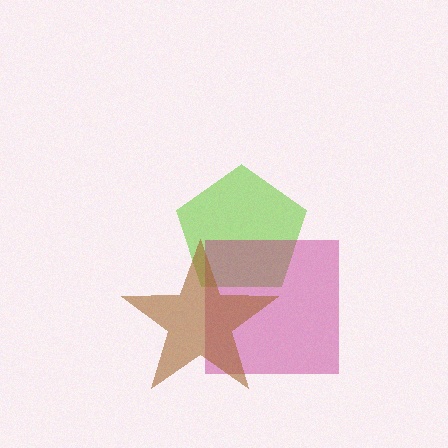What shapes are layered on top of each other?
The layered shapes are: a lime pentagon, a magenta square, a brown star.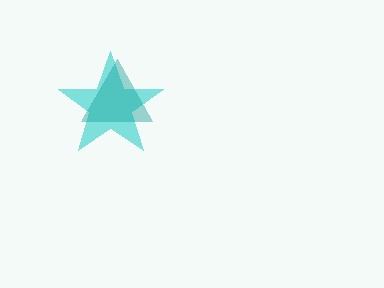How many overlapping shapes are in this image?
There are 2 overlapping shapes in the image.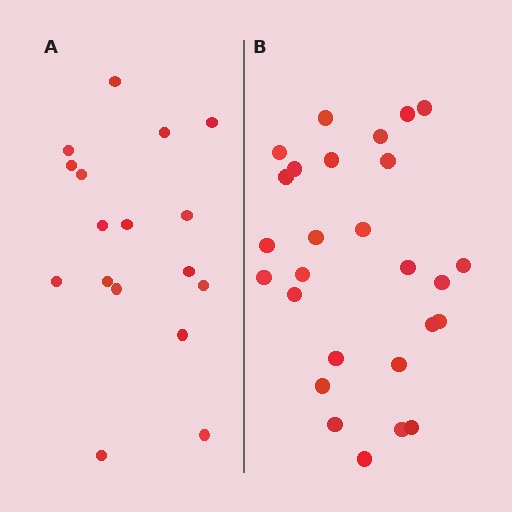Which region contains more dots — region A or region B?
Region B (the right region) has more dots.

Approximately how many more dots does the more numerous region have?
Region B has roughly 10 or so more dots than region A.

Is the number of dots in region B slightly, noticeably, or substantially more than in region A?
Region B has substantially more. The ratio is roughly 1.6 to 1.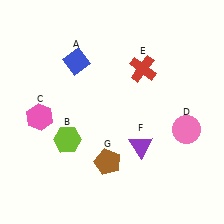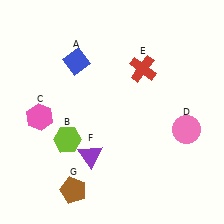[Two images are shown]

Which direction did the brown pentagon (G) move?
The brown pentagon (G) moved left.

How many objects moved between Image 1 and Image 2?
2 objects moved between the two images.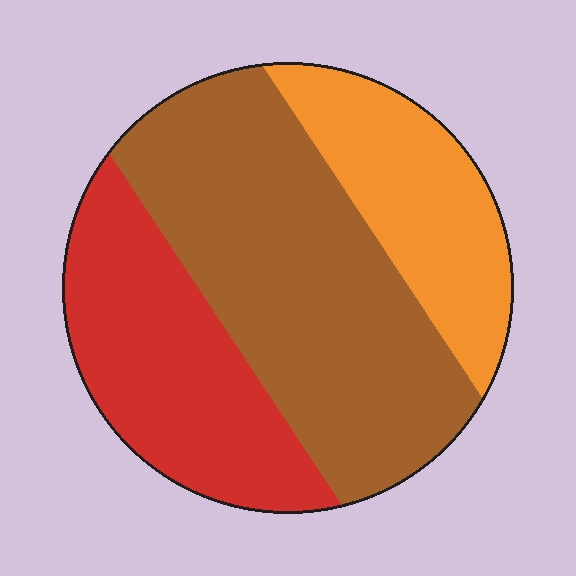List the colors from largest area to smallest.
From largest to smallest: brown, red, orange.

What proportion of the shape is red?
Red takes up between a quarter and a half of the shape.